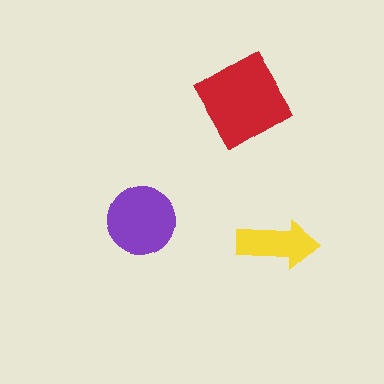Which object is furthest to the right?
The yellow arrow is rightmost.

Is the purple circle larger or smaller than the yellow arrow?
Larger.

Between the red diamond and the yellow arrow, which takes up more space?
The red diamond.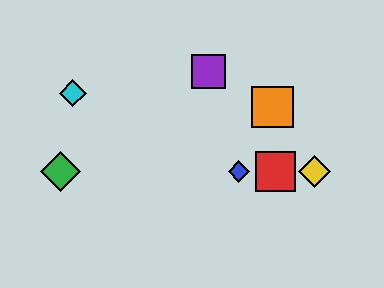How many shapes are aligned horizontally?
4 shapes (the red square, the blue diamond, the green diamond, the yellow diamond) are aligned horizontally.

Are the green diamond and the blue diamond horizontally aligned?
Yes, both are at y≈171.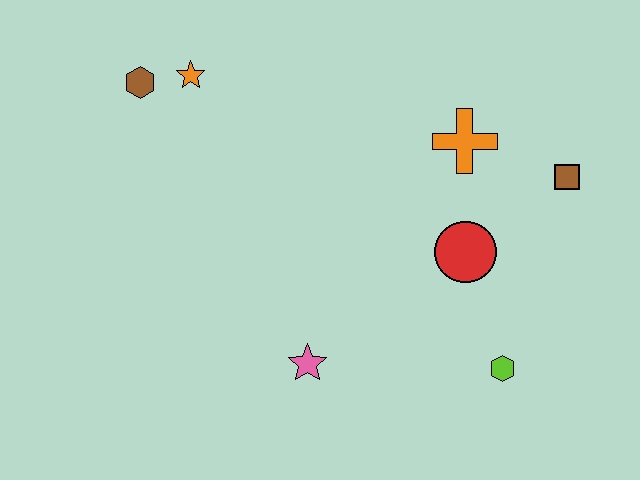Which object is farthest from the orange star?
The lime hexagon is farthest from the orange star.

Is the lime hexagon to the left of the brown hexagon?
No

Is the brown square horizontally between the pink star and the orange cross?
No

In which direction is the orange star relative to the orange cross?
The orange star is to the left of the orange cross.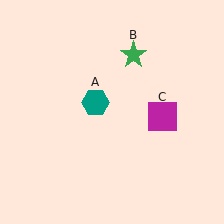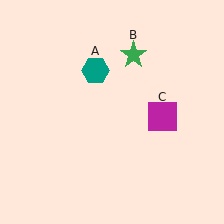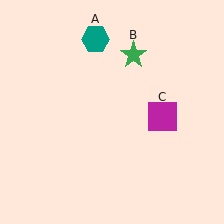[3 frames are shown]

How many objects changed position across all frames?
1 object changed position: teal hexagon (object A).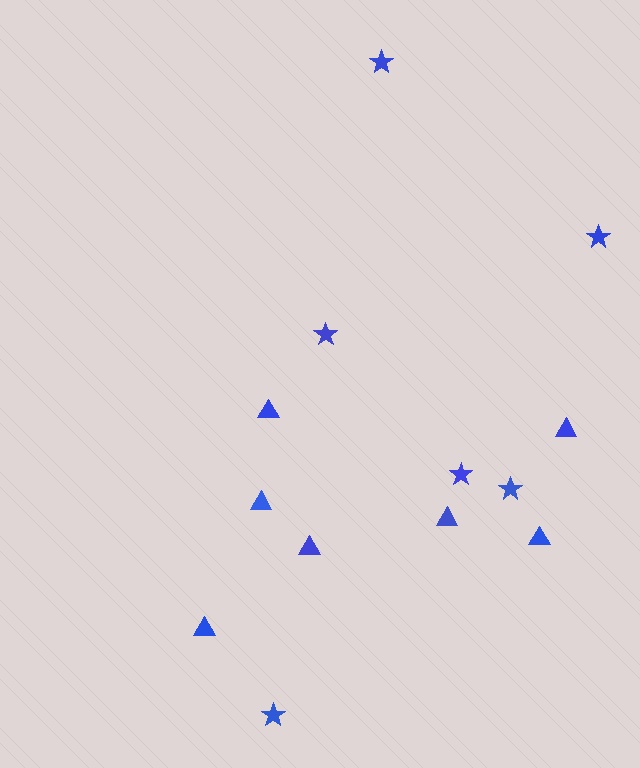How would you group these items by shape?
There are 2 groups: one group of triangles (7) and one group of stars (6).